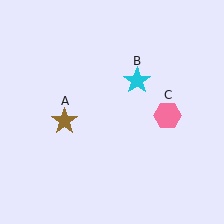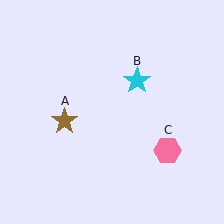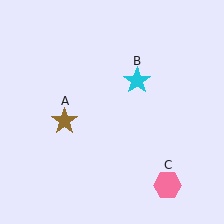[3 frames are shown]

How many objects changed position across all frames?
1 object changed position: pink hexagon (object C).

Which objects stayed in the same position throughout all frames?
Brown star (object A) and cyan star (object B) remained stationary.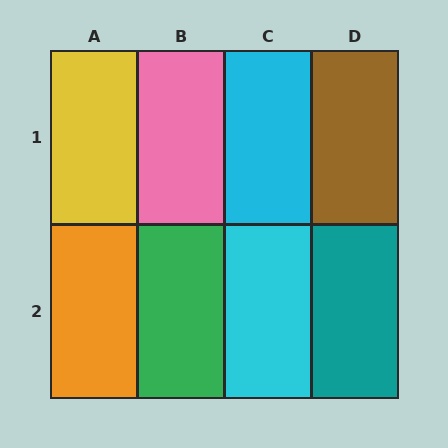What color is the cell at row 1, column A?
Yellow.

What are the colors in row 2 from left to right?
Orange, green, cyan, teal.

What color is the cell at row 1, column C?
Cyan.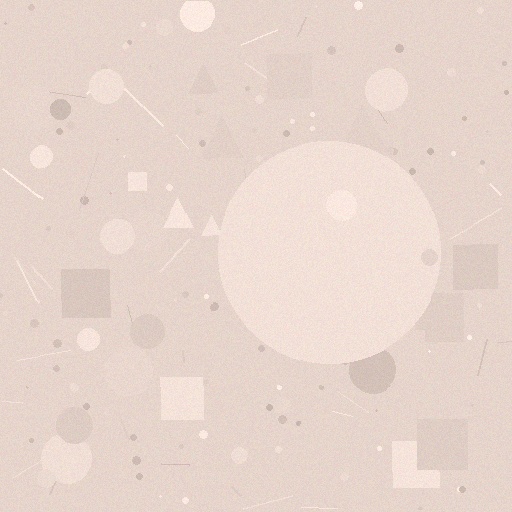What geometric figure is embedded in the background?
A circle is embedded in the background.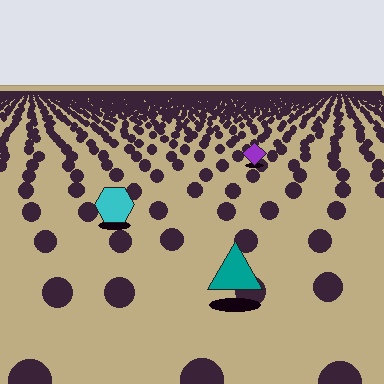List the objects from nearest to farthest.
From nearest to farthest: the teal triangle, the cyan hexagon, the purple diamond.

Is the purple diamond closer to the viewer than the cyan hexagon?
No. The cyan hexagon is closer — you can tell from the texture gradient: the ground texture is coarser near it.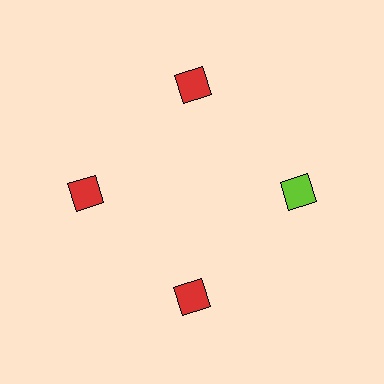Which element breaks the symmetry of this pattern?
The lime diamond at roughly the 3 o'clock position breaks the symmetry. All other shapes are red diamonds.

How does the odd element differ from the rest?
It has a different color: lime instead of red.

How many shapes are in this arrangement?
There are 4 shapes arranged in a ring pattern.